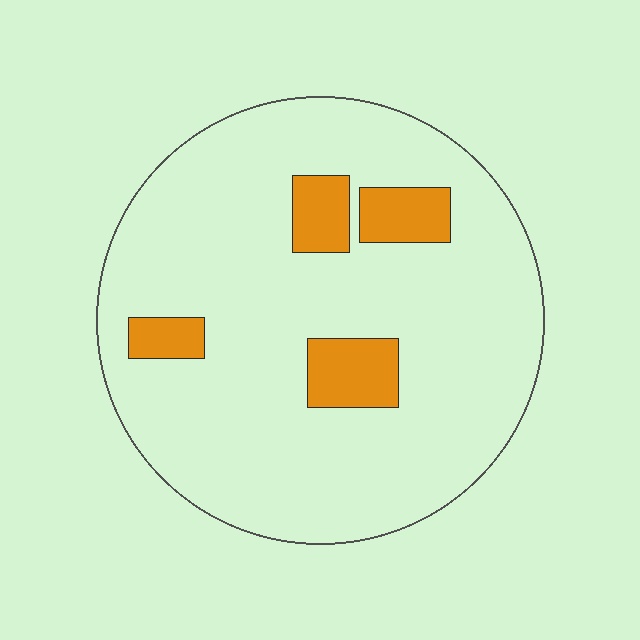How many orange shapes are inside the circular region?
4.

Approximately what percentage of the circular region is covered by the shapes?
Approximately 10%.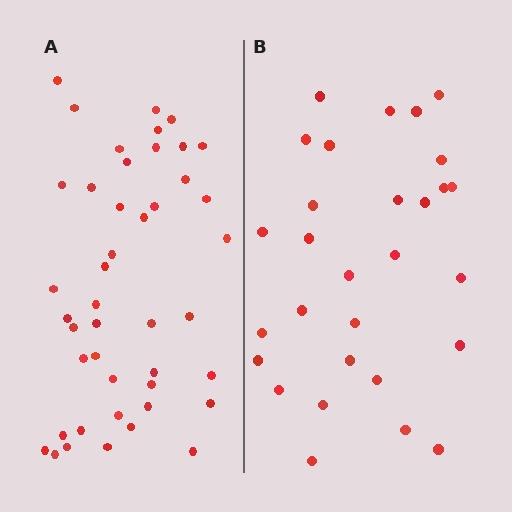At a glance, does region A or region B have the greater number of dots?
Region A (the left region) has more dots.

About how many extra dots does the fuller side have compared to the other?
Region A has approximately 15 more dots than region B.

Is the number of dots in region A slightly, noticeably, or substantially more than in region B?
Region A has substantially more. The ratio is roughly 1.5 to 1.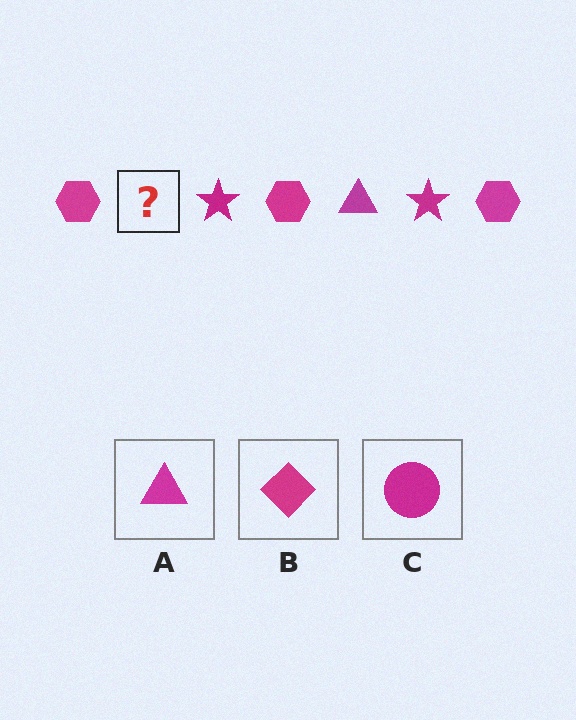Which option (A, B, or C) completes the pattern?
A.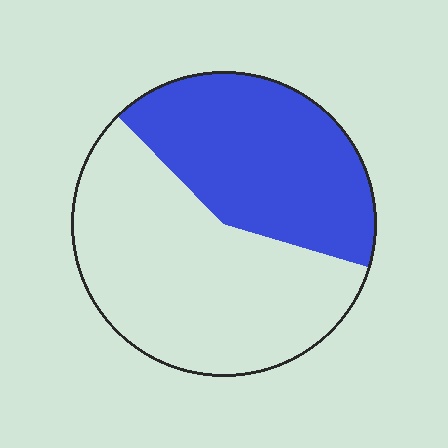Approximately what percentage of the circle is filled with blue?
Approximately 40%.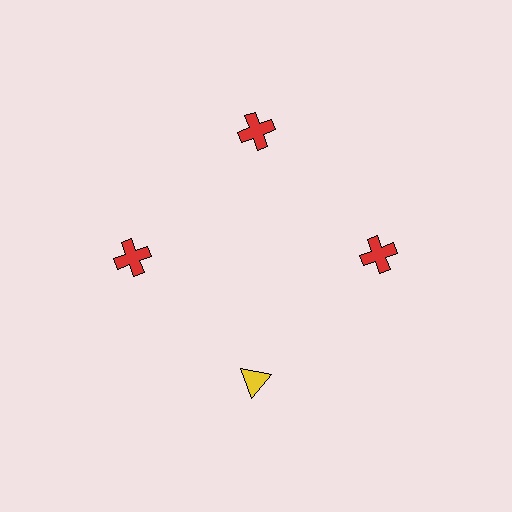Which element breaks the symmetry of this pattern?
The yellow triangle at roughly the 6 o'clock position breaks the symmetry. All other shapes are red crosses.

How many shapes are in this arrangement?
There are 4 shapes arranged in a ring pattern.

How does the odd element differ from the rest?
It differs in both color (yellow instead of red) and shape (triangle instead of cross).